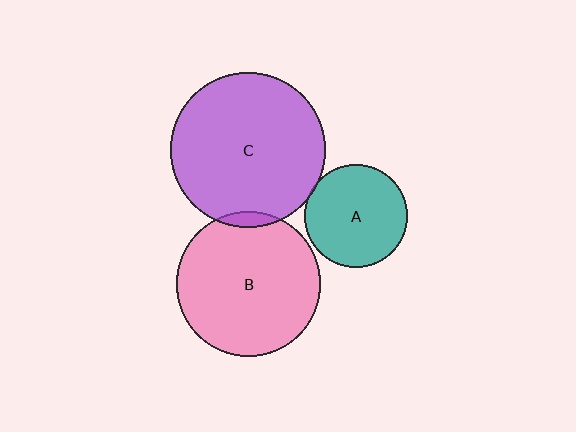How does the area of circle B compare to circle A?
Approximately 2.0 times.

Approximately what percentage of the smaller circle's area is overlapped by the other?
Approximately 5%.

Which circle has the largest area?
Circle C (purple).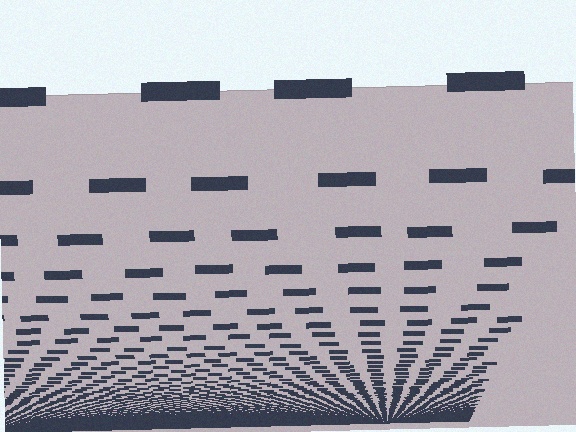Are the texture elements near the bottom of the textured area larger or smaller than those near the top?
Smaller. The gradient is inverted — elements near the bottom are smaller and denser.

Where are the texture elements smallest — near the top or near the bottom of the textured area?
Near the bottom.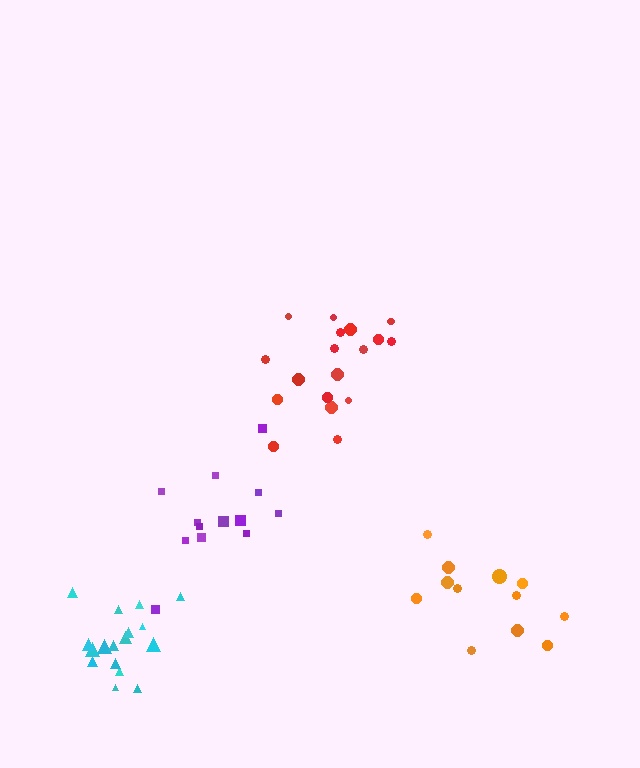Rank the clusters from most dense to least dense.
cyan, red, purple, orange.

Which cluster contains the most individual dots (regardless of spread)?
Red (19).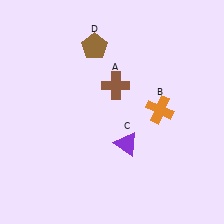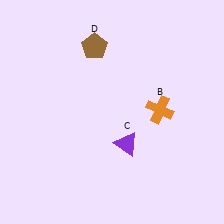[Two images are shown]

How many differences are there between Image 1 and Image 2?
There is 1 difference between the two images.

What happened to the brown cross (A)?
The brown cross (A) was removed in Image 2. It was in the top-right area of Image 1.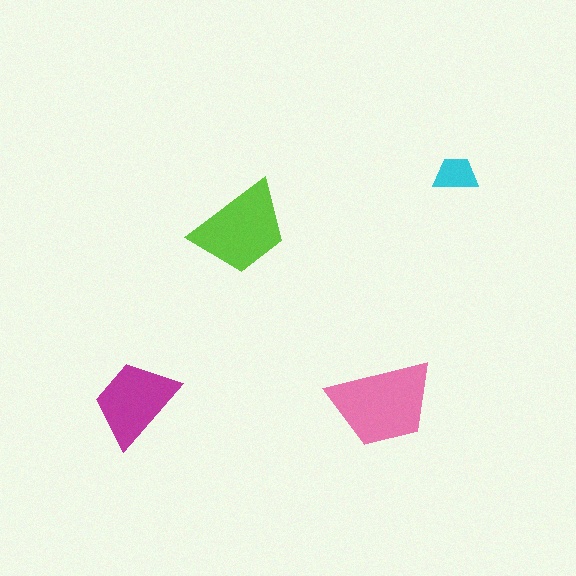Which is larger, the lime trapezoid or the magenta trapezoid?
The lime one.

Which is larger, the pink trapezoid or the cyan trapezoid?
The pink one.